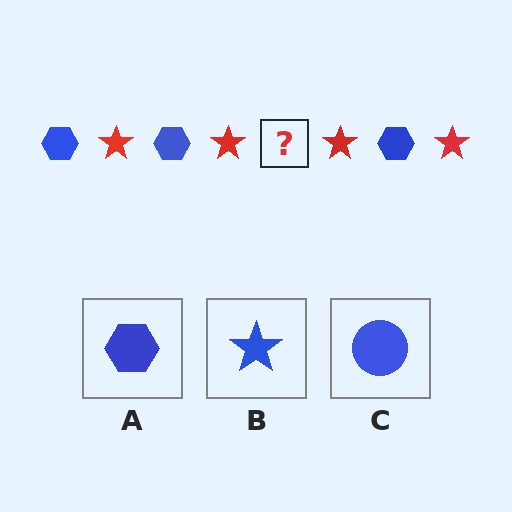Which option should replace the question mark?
Option A.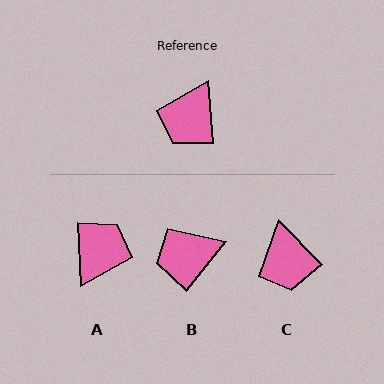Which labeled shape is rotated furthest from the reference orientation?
A, about 178 degrees away.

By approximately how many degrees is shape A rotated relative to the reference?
Approximately 178 degrees counter-clockwise.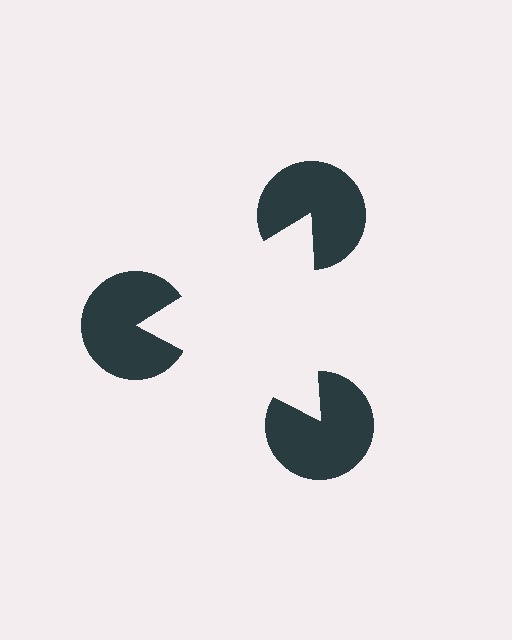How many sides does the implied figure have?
3 sides.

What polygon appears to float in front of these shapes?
An illusory triangle — its edges are inferred from the aligned wedge cuts in the pac-man discs, not physically drawn.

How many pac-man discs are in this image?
There are 3 — one at each vertex of the illusory triangle.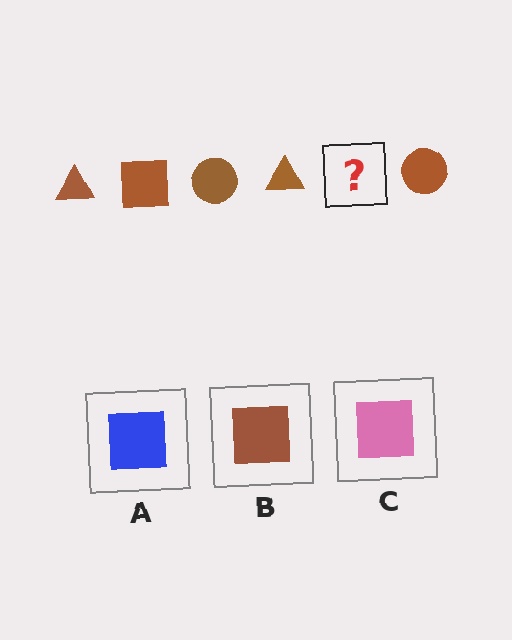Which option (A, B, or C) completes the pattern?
B.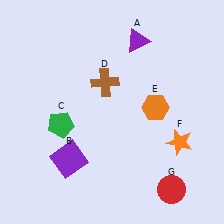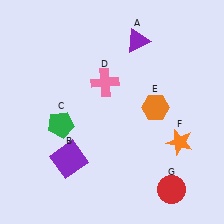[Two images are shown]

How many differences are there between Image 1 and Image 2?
There is 1 difference between the two images.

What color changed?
The cross (D) changed from brown in Image 1 to pink in Image 2.